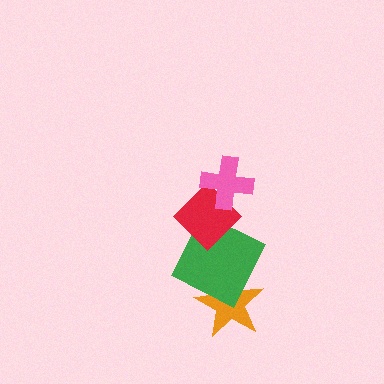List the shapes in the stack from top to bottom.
From top to bottom: the pink cross, the red diamond, the green square, the orange star.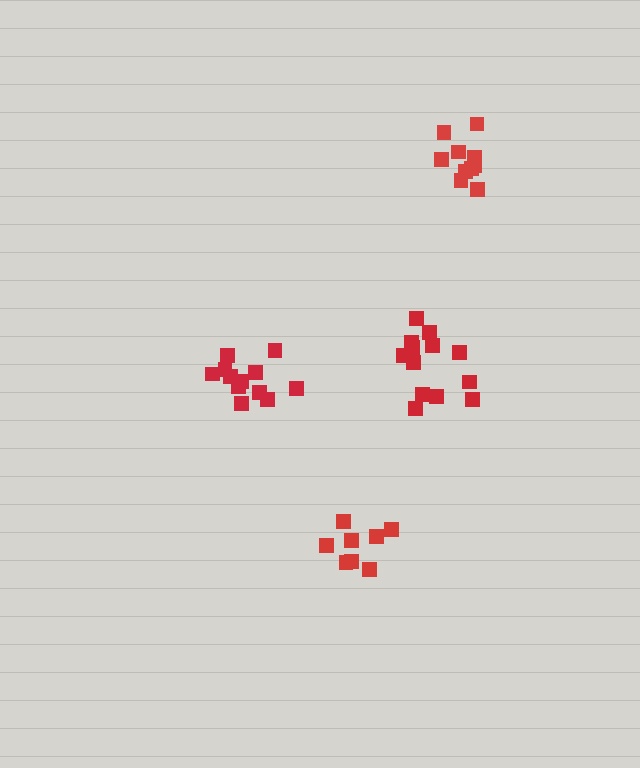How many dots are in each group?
Group 1: 8 dots, Group 2: 12 dots, Group 3: 13 dots, Group 4: 10 dots (43 total).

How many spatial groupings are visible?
There are 4 spatial groupings.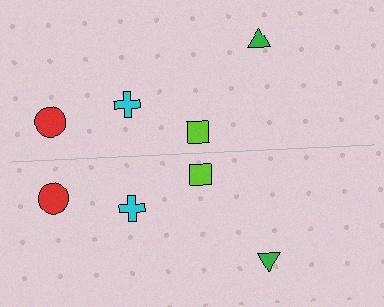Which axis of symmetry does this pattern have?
The pattern has a horizontal axis of symmetry running through the center of the image.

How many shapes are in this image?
There are 8 shapes in this image.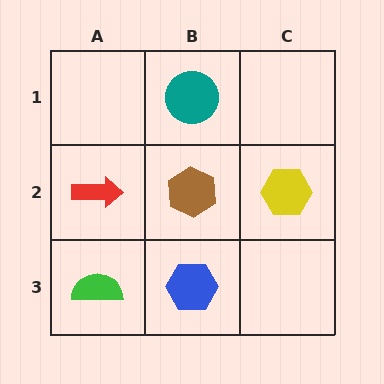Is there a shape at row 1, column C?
No, that cell is empty.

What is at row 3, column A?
A green semicircle.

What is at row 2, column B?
A brown hexagon.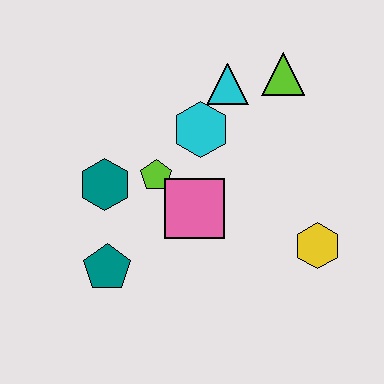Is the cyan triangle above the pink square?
Yes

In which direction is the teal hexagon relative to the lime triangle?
The teal hexagon is to the left of the lime triangle.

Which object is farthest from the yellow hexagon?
The teal hexagon is farthest from the yellow hexagon.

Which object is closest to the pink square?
The lime pentagon is closest to the pink square.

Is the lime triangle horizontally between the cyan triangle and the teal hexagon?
No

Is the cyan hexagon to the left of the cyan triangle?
Yes